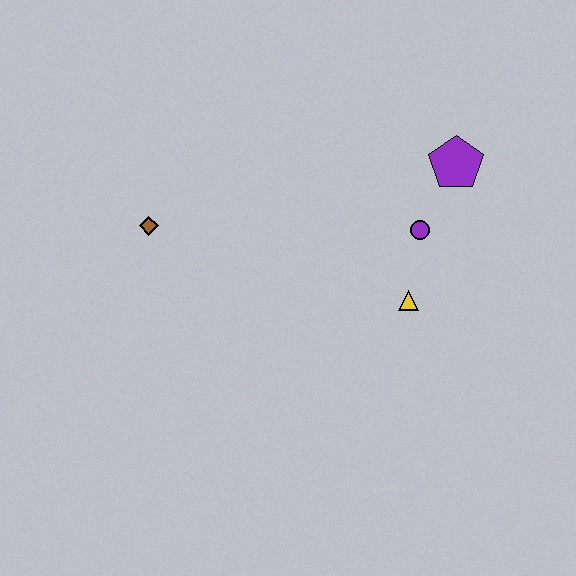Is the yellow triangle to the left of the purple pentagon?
Yes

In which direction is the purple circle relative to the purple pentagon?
The purple circle is below the purple pentagon.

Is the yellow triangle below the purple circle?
Yes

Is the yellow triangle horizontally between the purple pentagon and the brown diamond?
Yes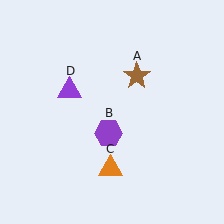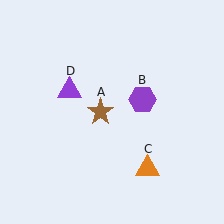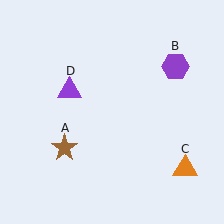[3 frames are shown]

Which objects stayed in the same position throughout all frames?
Purple triangle (object D) remained stationary.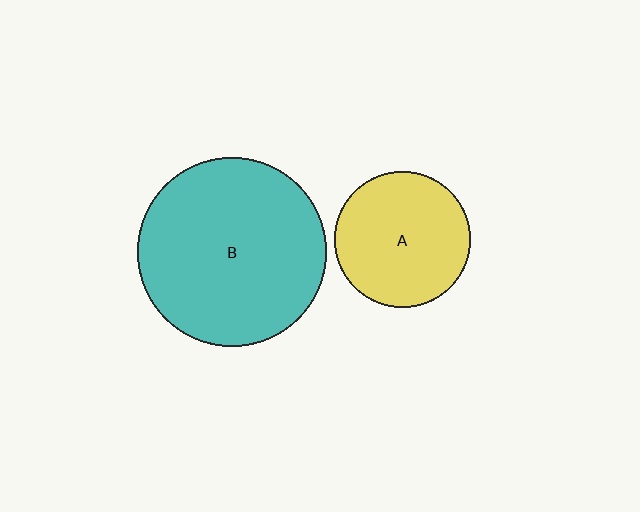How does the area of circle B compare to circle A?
Approximately 1.9 times.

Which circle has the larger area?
Circle B (teal).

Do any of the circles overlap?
No, none of the circles overlap.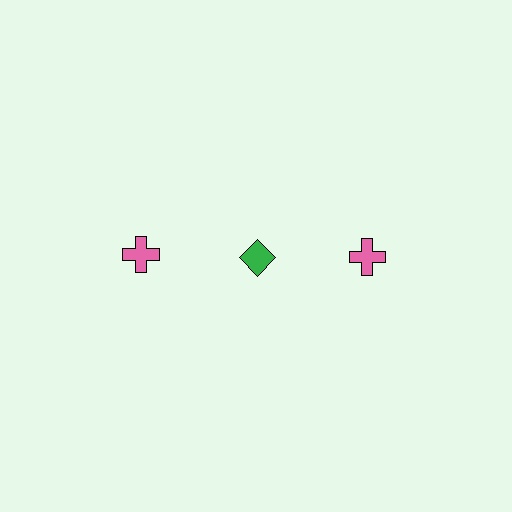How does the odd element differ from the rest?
It differs in both color (green instead of pink) and shape (diamond instead of cross).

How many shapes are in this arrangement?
There are 3 shapes arranged in a grid pattern.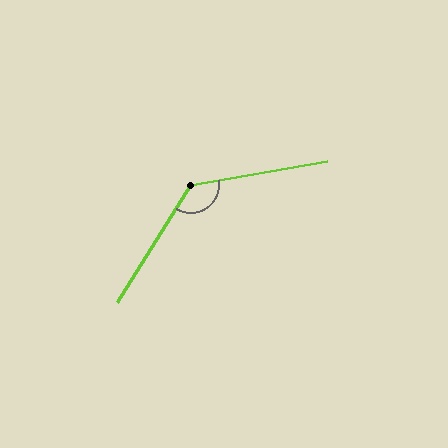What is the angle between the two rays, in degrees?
Approximately 132 degrees.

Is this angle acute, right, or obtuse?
It is obtuse.